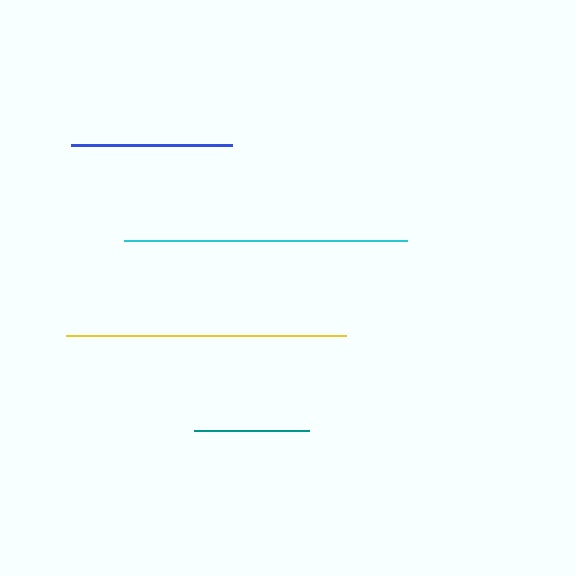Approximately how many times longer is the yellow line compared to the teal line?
The yellow line is approximately 2.4 times the length of the teal line.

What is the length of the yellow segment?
The yellow segment is approximately 280 pixels long.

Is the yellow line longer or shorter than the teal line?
The yellow line is longer than the teal line.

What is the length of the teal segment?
The teal segment is approximately 115 pixels long.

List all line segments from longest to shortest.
From longest to shortest: cyan, yellow, blue, teal.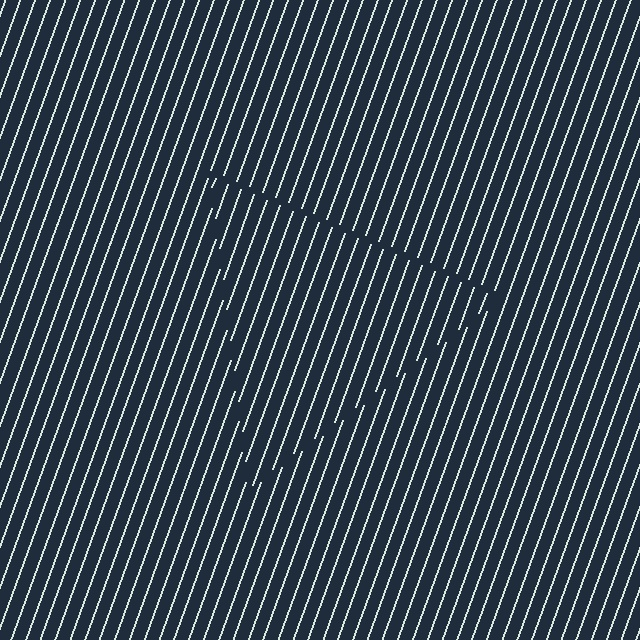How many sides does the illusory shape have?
3 sides — the line-ends trace a triangle.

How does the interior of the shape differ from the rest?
The interior of the shape contains the same grating, shifted by half a period — the contour is defined by the phase discontinuity where line-ends from the inner and outer gratings abut.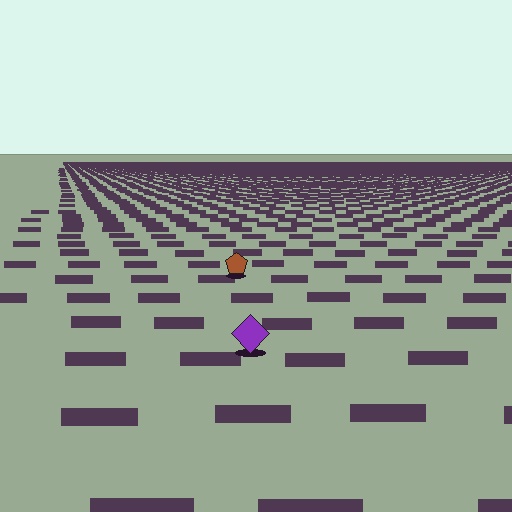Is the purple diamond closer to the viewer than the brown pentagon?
Yes. The purple diamond is closer — you can tell from the texture gradient: the ground texture is coarser near it.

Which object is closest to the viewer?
The purple diamond is closest. The texture marks near it are larger and more spread out.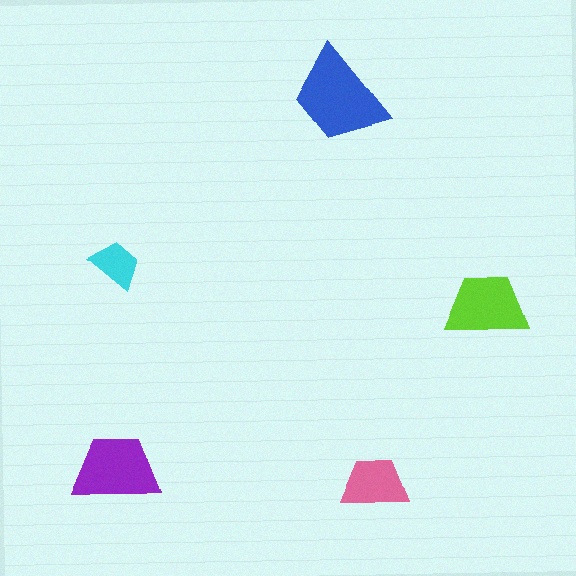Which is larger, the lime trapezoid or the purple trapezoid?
The purple one.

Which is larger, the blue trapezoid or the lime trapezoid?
The blue one.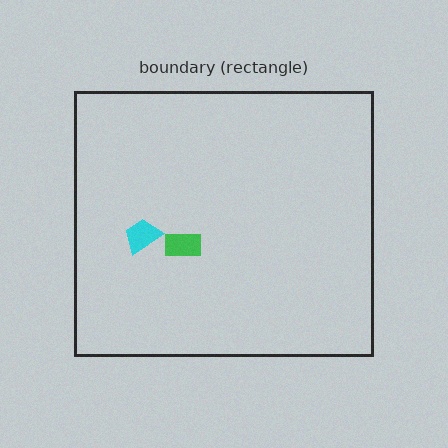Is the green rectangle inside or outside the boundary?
Inside.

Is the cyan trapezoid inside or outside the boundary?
Inside.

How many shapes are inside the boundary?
2 inside, 0 outside.